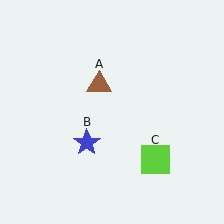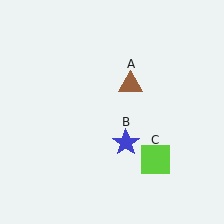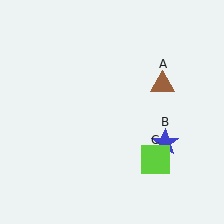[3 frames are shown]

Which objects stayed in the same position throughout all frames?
Lime square (object C) remained stationary.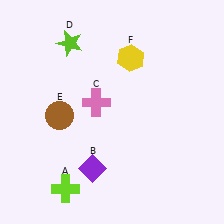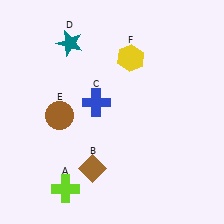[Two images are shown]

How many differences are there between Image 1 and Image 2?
There are 3 differences between the two images.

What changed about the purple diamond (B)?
In Image 1, B is purple. In Image 2, it changed to brown.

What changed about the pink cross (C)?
In Image 1, C is pink. In Image 2, it changed to blue.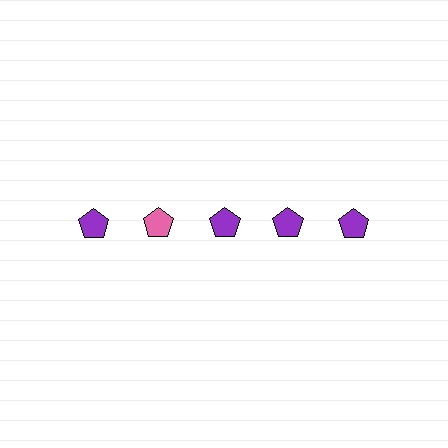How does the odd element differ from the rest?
It has a different color: pink instead of purple.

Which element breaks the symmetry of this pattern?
The pink pentagon in the top row, second from left column breaks the symmetry. All other shapes are purple pentagons.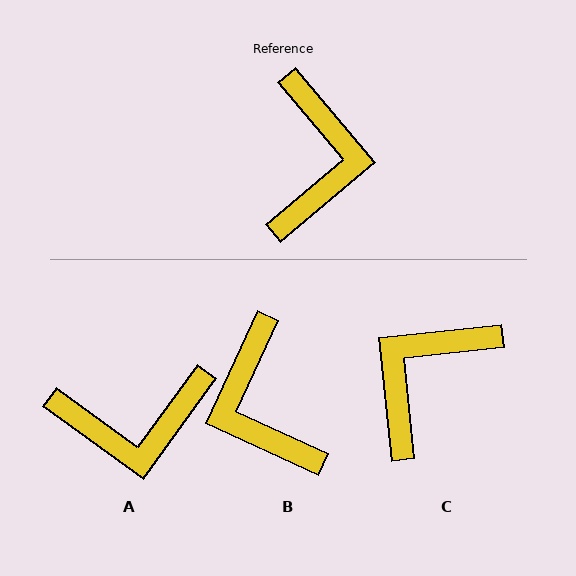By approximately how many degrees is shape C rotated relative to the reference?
Approximately 146 degrees counter-clockwise.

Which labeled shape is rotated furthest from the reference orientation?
B, about 154 degrees away.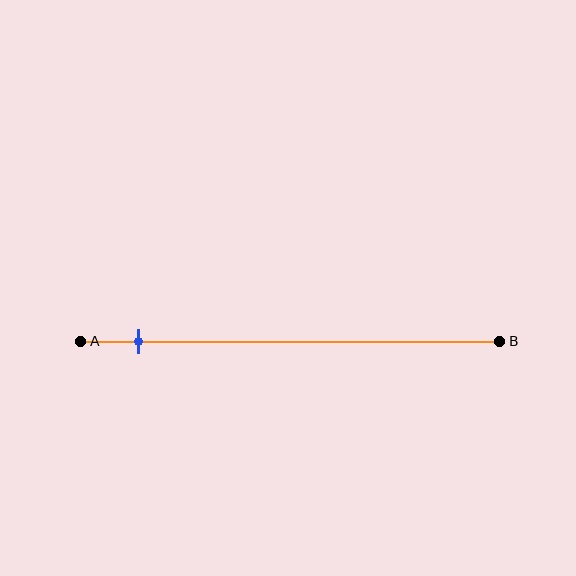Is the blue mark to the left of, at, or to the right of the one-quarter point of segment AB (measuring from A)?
The blue mark is to the left of the one-quarter point of segment AB.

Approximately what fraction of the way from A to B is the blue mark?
The blue mark is approximately 15% of the way from A to B.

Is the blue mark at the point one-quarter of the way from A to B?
No, the mark is at about 15% from A, not at the 25% one-quarter point.